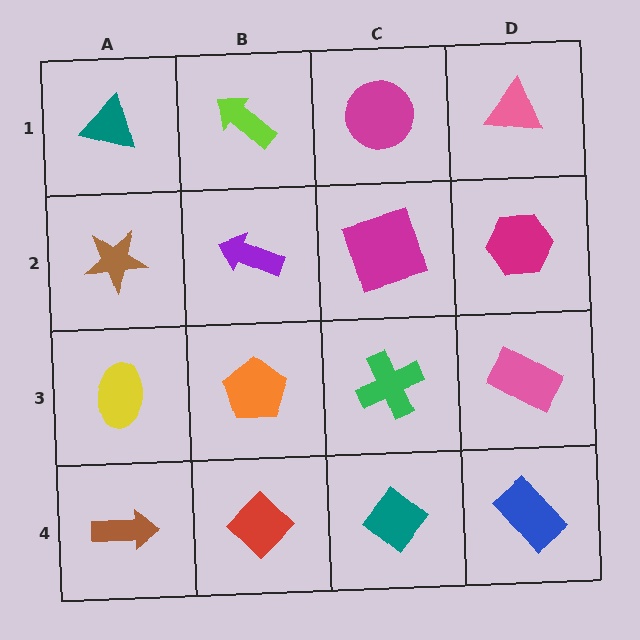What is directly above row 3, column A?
A brown star.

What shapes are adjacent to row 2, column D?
A pink triangle (row 1, column D), a pink rectangle (row 3, column D), a magenta square (row 2, column C).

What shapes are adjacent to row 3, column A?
A brown star (row 2, column A), a brown arrow (row 4, column A), an orange pentagon (row 3, column B).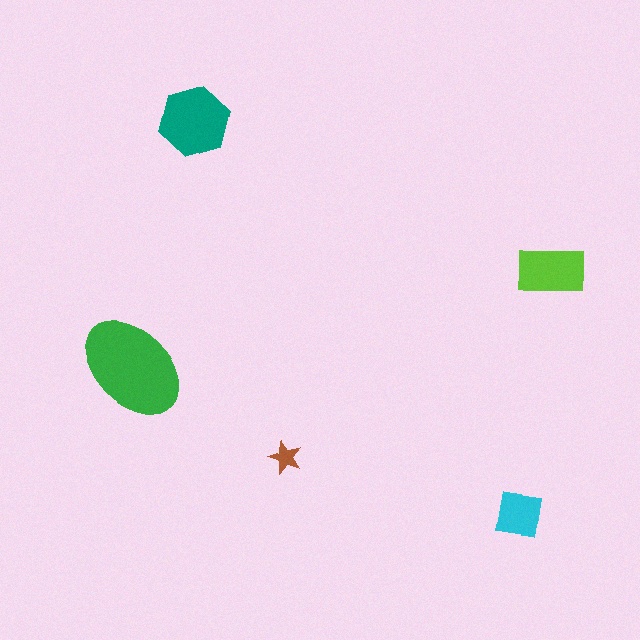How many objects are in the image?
There are 5 objects in the image.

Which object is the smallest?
The brown star.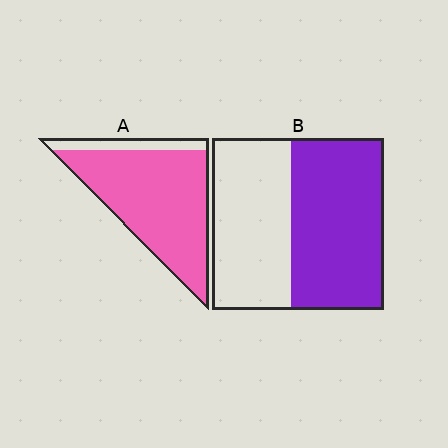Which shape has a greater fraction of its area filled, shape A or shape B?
Shape A.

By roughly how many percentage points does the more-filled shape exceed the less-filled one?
By roughly 35 percentage points (A over B).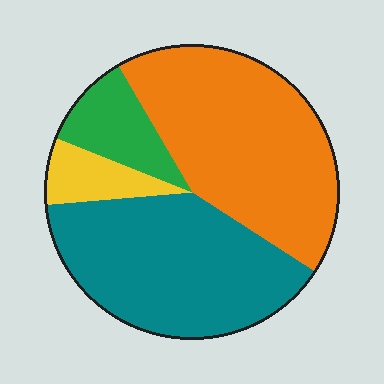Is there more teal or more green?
Teal.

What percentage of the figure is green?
Green covers roughly 10% of the figure.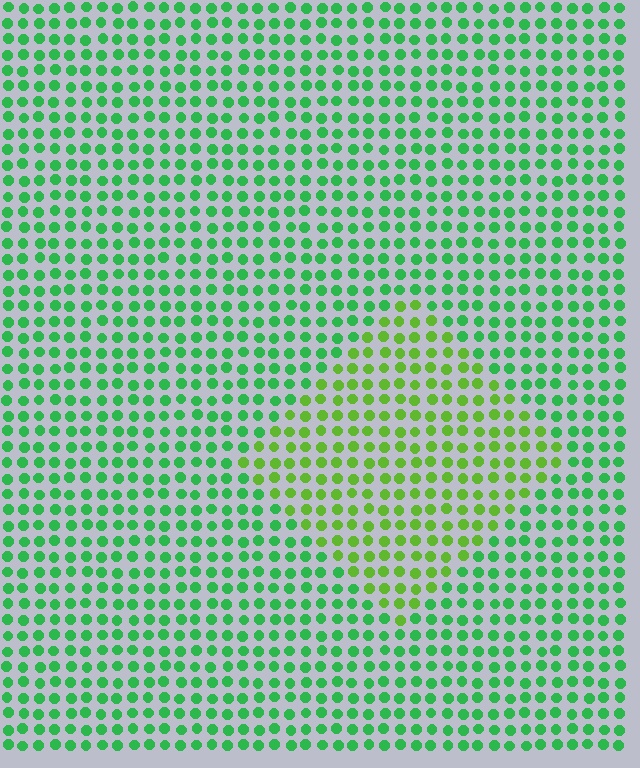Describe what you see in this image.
The image is filled with small green elements in a uniform arrangement. A diamond-shaped region is visible where the elements are tinted to a slightly different hue, forming a subtle color boundary.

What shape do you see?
I see a diamond.